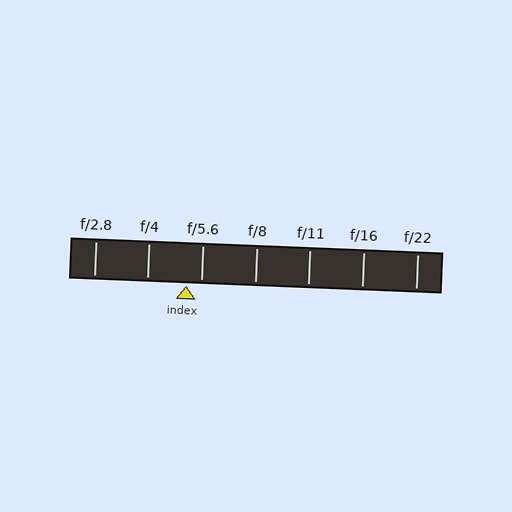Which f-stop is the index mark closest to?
The index mark is closest to f/5.6.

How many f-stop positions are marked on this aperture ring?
There are 7 f-stop positions marked.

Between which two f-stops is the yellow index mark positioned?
The index mark is between f/4 and f/5.6.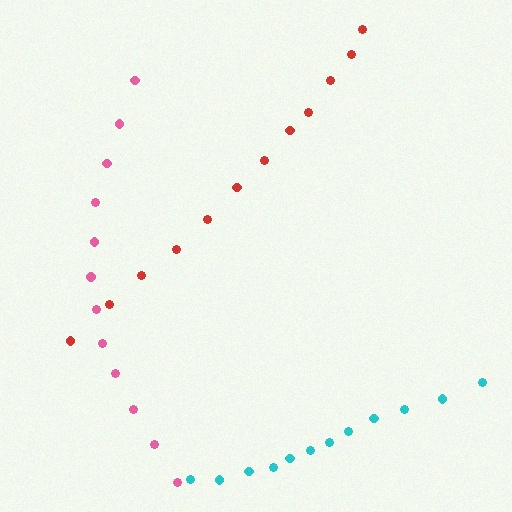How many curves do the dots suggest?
There are 3 distinct paths.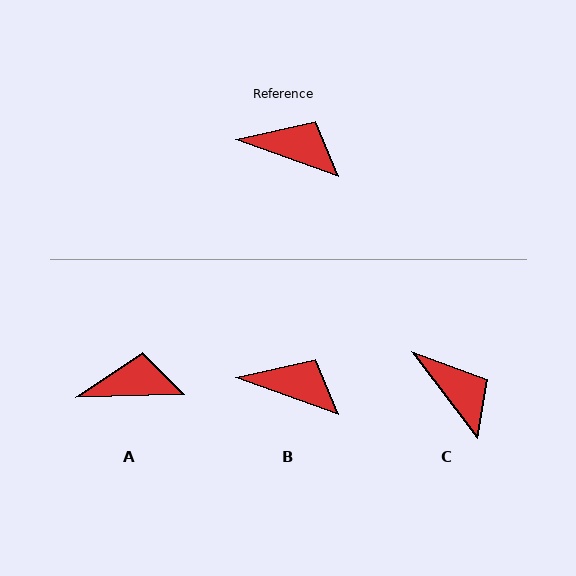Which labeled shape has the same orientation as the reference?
B.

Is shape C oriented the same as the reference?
No, it is off by about 33 degrees.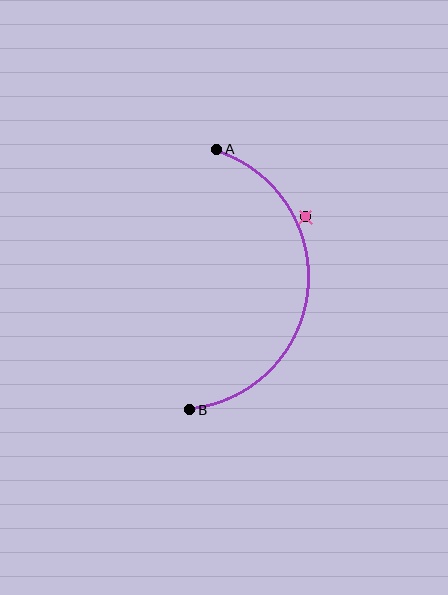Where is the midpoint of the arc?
The arc midpoint is the point on the curve farthest from the straight line joining A and B. It sits to the right of that line.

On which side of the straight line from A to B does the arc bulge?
The arc bulges to the right of the straight line connecting A and B.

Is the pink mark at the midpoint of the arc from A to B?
No — the pink mark does not lie on the arc at all. It sits slightly outside the curve.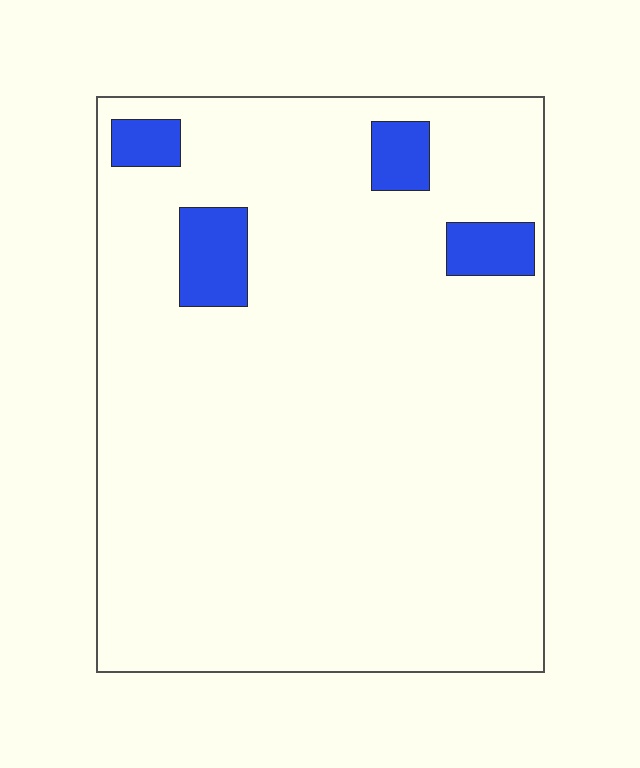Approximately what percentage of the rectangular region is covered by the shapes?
Approximately 5%.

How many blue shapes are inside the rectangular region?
4.